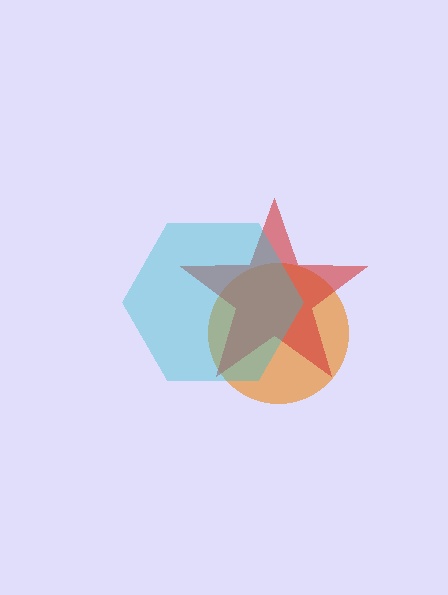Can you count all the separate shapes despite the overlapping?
Yes, there are 3 separate shapes.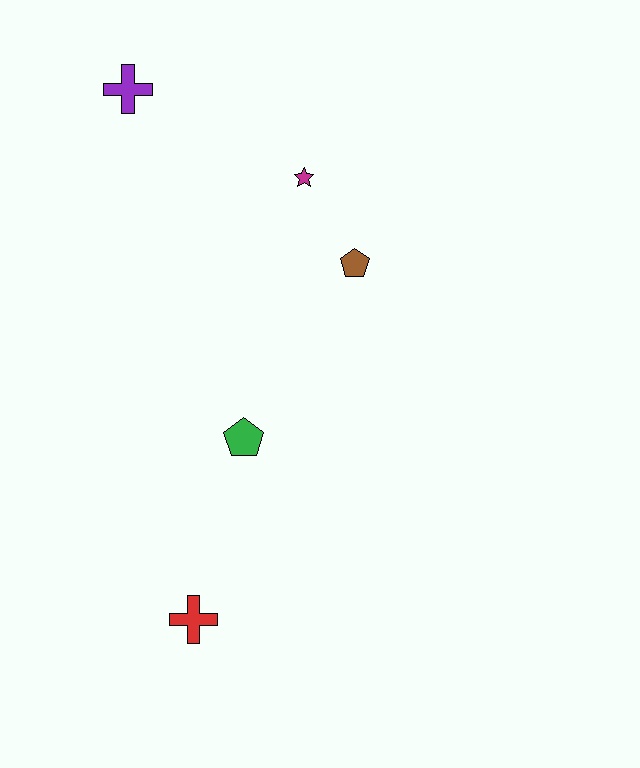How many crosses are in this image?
There are 2 crosses.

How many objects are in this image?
There are 5 objects.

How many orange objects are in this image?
There are no orange objects.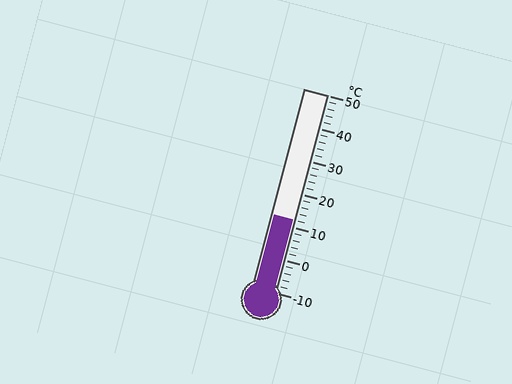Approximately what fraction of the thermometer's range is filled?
The thermometer is filled to approximately 35% of its range.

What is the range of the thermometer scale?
The thermometer scale ranges from -10°C to 50°C.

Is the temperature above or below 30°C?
The temperature is below 30°C.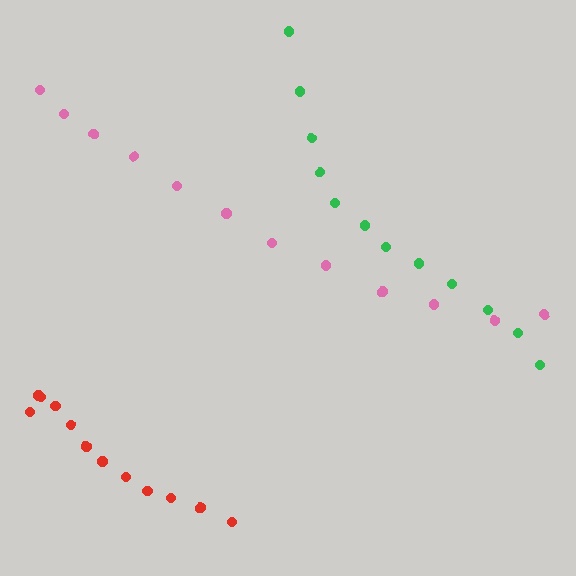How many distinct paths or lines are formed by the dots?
There are 3 distinct paths.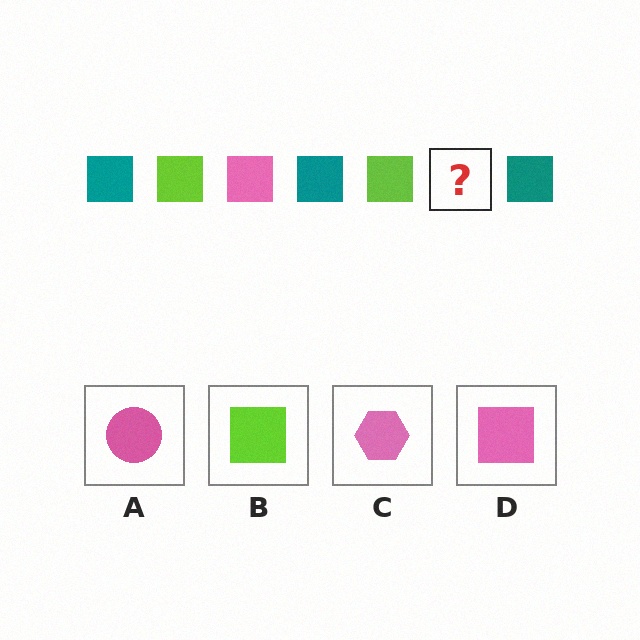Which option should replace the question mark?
Option D.